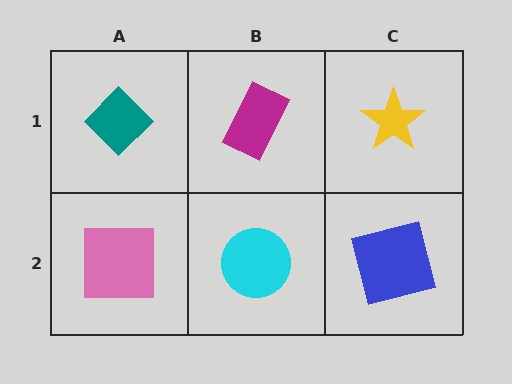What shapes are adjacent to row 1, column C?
A blue square (row 2, column C), a magenta rectangle (row 1, column B).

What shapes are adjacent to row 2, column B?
A magenta rectangle (row 1, column B), a pink square (row 2, column A), a blue square (row 2, column C).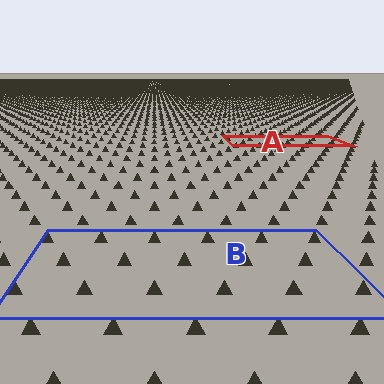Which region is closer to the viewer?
Region B is closer. The texture elements there are larger and more spread out.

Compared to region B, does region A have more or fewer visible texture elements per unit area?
Region A has more texture elements per unit area — they are packed more densely because it is farther away.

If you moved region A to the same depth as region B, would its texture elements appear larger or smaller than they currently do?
They would appear larger. At a closer depth, the same texture elements are projected at a bigger on-screen size.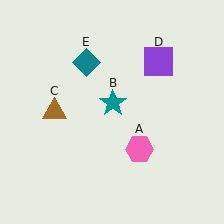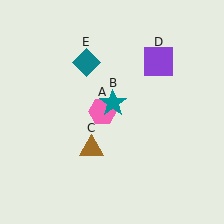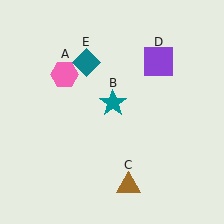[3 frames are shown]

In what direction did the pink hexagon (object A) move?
The pink hexagon (object A) moved up and to the left.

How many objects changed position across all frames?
2 objects changed position: pink hexagon (object A), brown triangle (object C).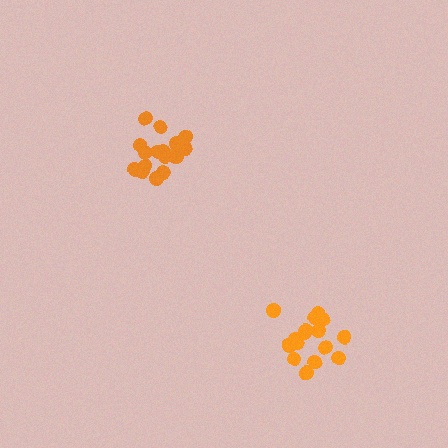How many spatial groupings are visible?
There are 2 spatial groupings.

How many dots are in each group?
Group 1: 19 dots, Group 2: 16 dots (35 total).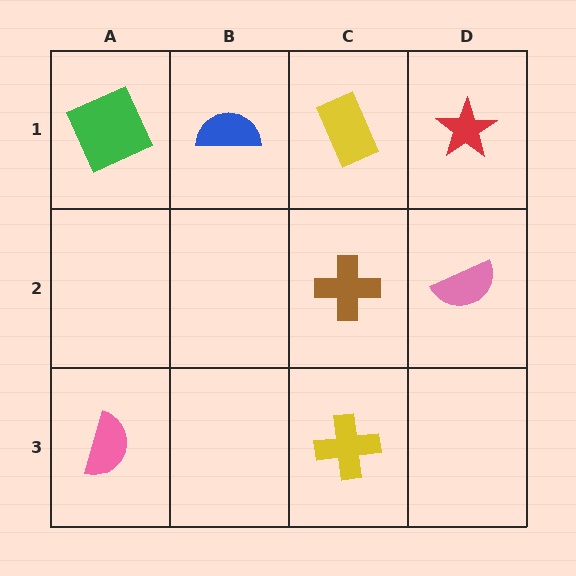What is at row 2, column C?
A brown cross.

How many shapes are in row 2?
2 shapes.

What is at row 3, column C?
A yellow cross.